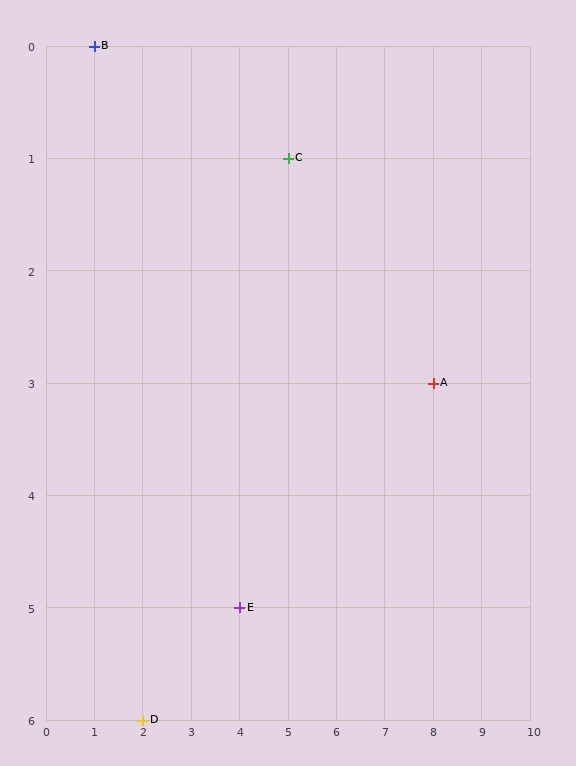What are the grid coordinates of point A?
Point A is at grid coordinates (8, 3).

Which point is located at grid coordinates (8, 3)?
Point A is at (8, 3).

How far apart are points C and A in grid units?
Points C and A are 3 columns and 2 rows apart (about 3.6 grid units diagonally).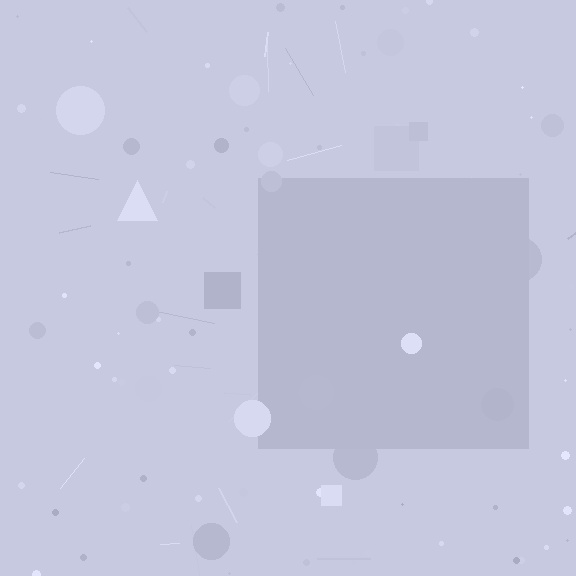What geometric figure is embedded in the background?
A square is embedded in the background.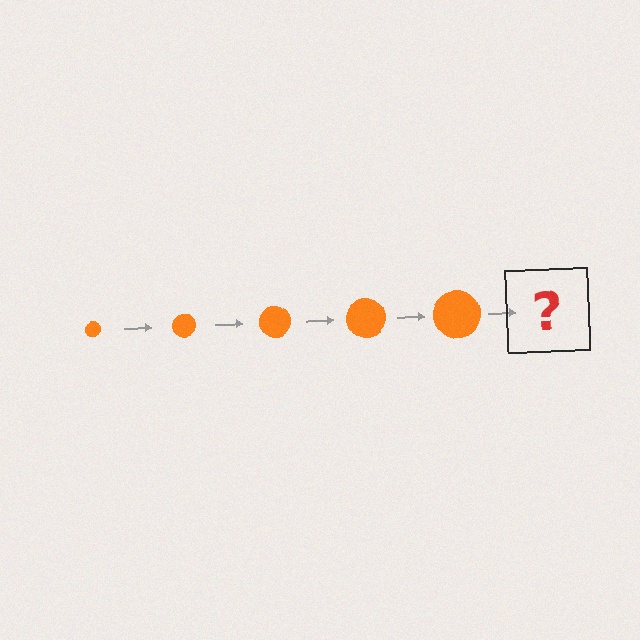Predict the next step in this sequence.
The next step is an orange circle, larger than the previous one.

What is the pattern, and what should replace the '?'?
The pattern is that the circle gets progressively larger each step. The '?' should be an orange circle, larger than the previous one.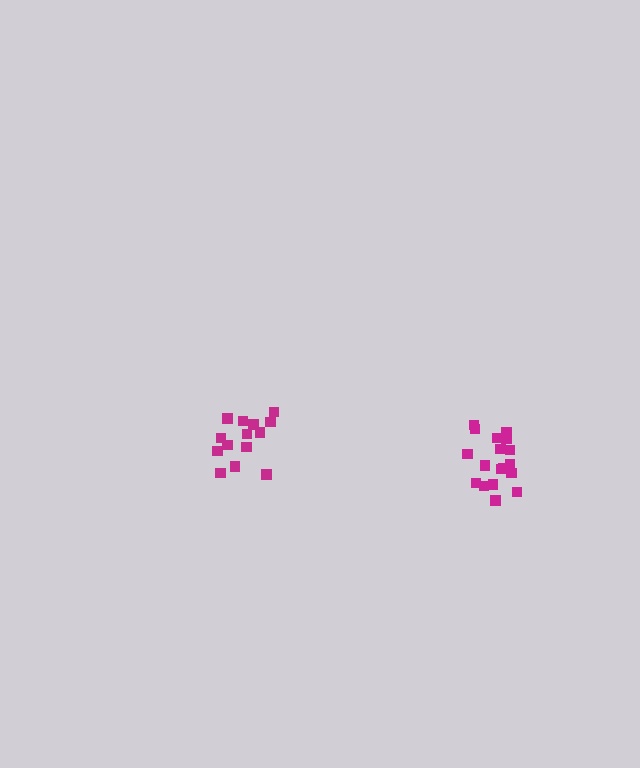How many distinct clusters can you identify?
There are 2 distinct clusters.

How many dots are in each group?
Group 1: 14 dots, Group 2: 18 dots (32 total).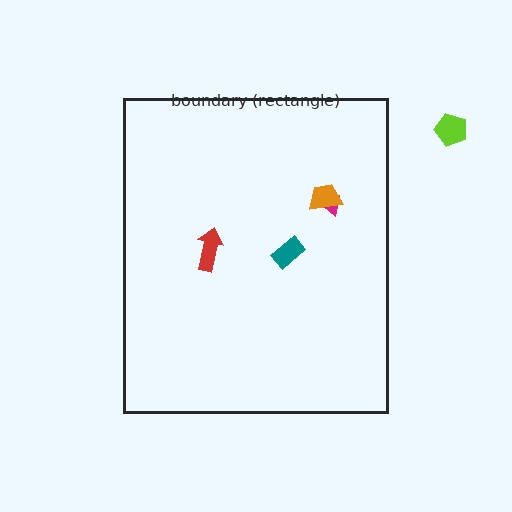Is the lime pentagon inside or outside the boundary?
Outside.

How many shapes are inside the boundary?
4 inside, 1 outside.